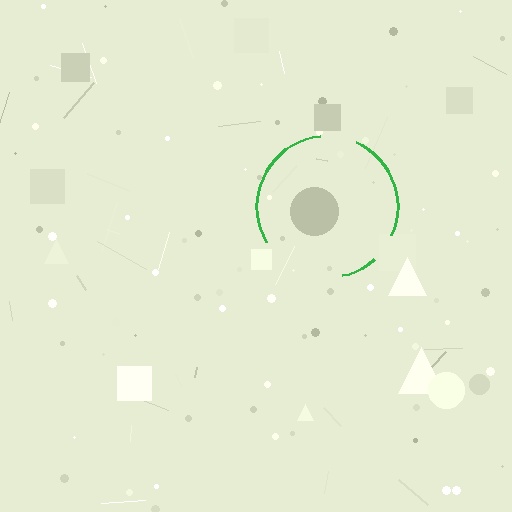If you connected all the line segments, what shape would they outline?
They would outline a circle.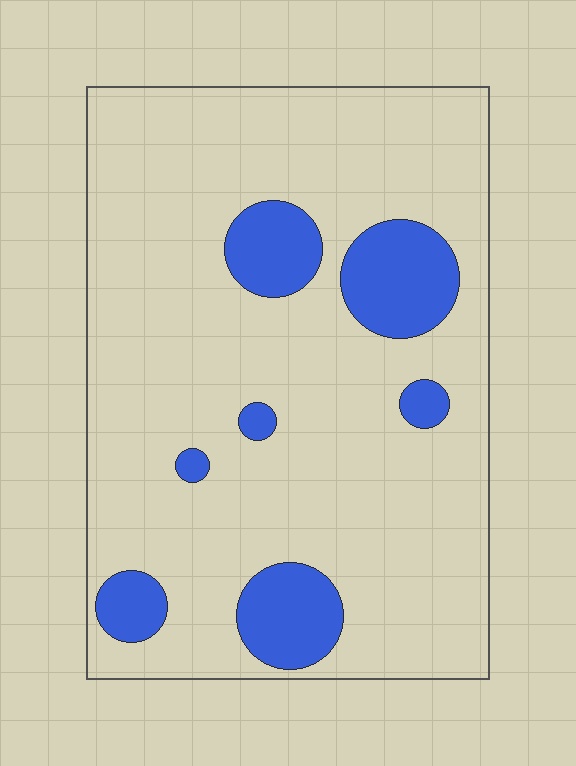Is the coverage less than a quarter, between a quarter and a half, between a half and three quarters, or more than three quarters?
Less than a quarter.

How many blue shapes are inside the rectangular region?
7.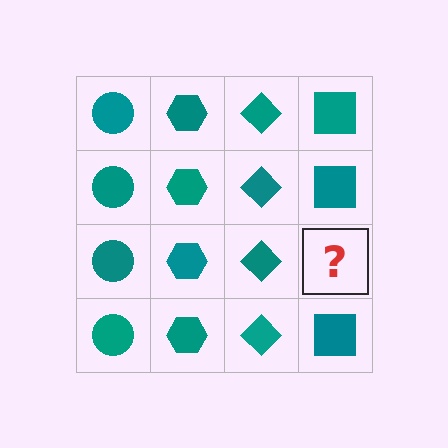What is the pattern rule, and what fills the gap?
The rule is that each column has a consistent shape. The gap should be filled with a teal square.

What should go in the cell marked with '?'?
The missing cell should contain a teal square.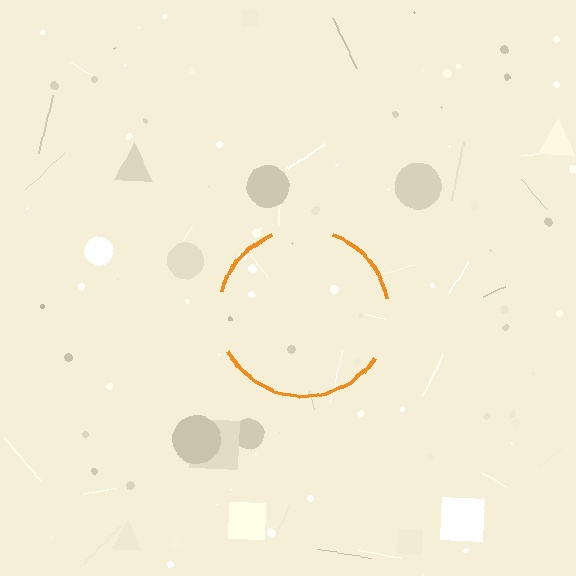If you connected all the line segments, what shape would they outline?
They would outline a circle.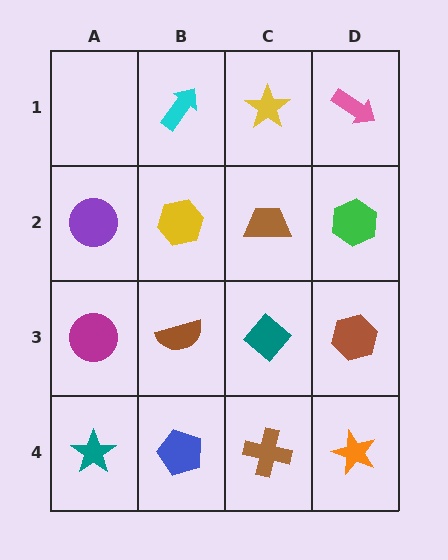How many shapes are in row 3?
4 shapes.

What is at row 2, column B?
A yellow hexagon.